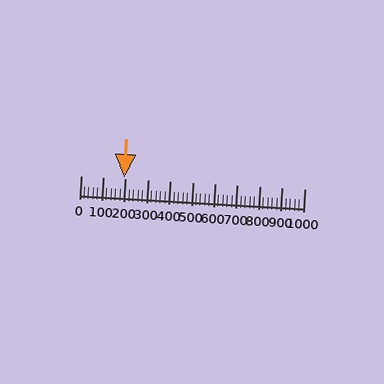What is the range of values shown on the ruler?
The ruler shows values from 0 to 1000.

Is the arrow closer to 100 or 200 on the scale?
The arrow is closer to 200.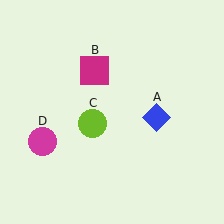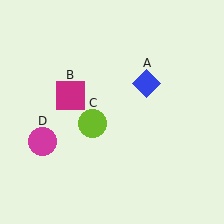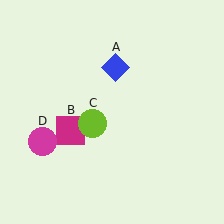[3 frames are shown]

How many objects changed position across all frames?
2 objects changed position: blue diamond (object A), magenta square (object B).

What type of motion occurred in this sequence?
The blue diamond (object A), magenta square (object B) rotated counterclockwise around the center of the scene.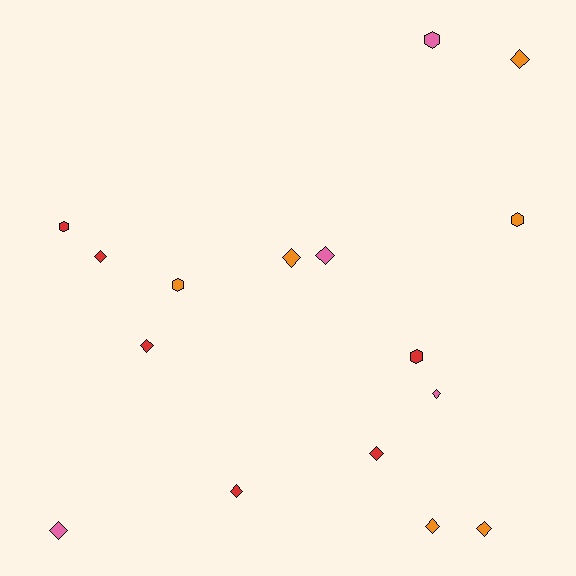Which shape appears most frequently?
Diamond, with 11 objects.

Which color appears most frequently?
Orange, with 6 objects.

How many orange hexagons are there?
There are 2 orange hexagons.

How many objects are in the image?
There are 16 objects.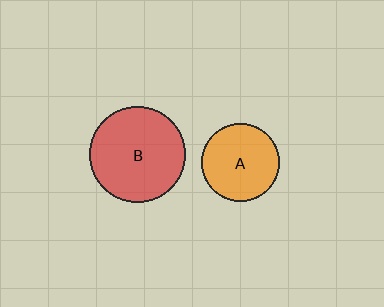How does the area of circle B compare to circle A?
Approximately 1.5 times.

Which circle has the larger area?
Circle B (red).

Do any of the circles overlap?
No, none of the circles overlap.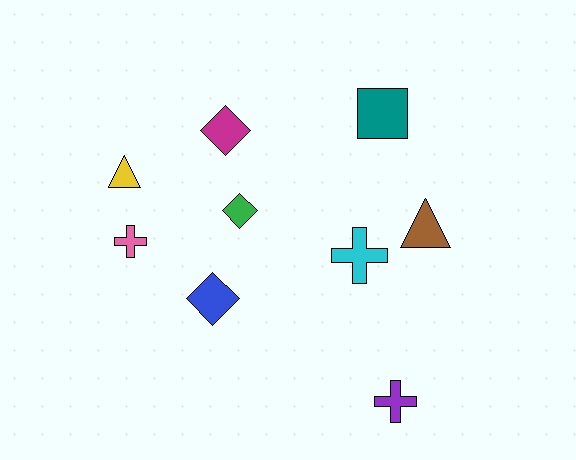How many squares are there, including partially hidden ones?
There is 1 square.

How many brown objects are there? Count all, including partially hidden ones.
There is 1 brown object.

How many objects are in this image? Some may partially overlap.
There are 9 objects.